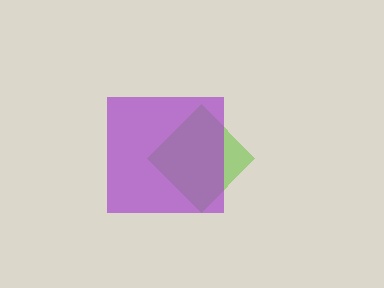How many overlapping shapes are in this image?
There are 2 overlapping shapes in the image.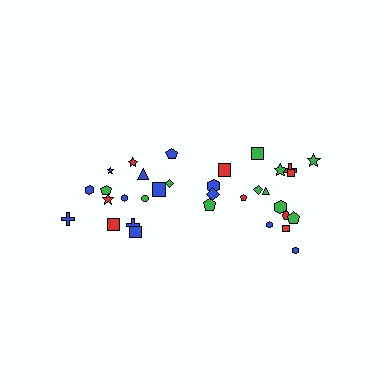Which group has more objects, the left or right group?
The right group.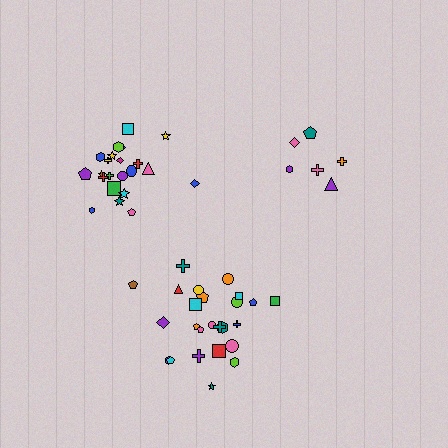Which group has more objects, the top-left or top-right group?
The top-left group.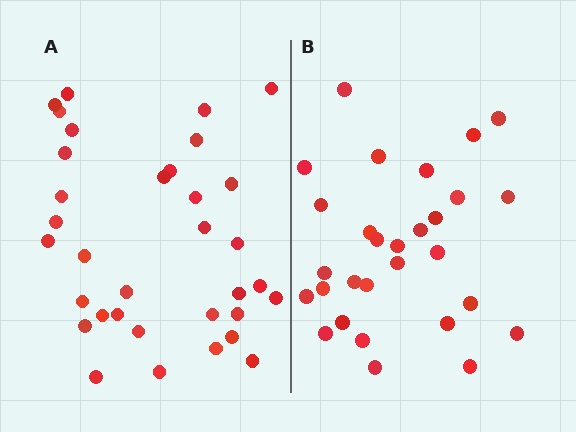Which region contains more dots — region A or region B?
Region A (the left region) has more dots.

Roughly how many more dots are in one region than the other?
Region A has about 5 more dots than region B.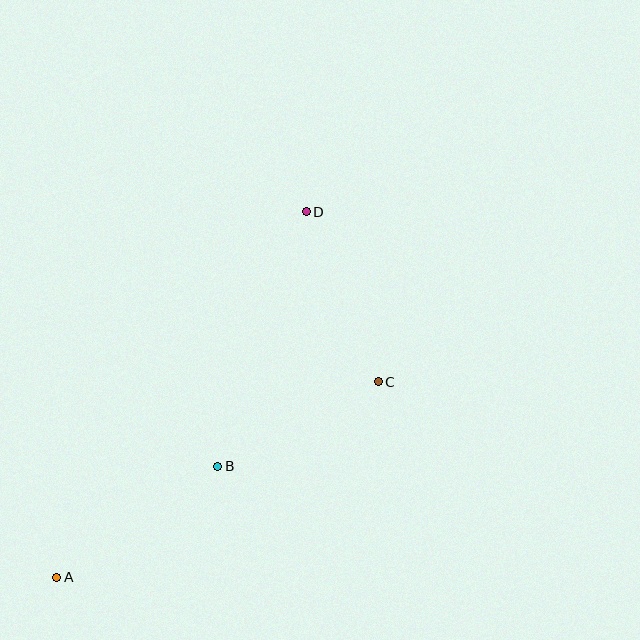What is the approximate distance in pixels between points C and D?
The distance between C and D is approximately 184 pixels.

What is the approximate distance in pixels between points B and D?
The distance between B and D is approximately 269 pixels.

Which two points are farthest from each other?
Points A and D are farthest from each other.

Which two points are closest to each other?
Points B and C are closest to each other.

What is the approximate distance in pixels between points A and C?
The distance between A and C is approximately 376 pixels.